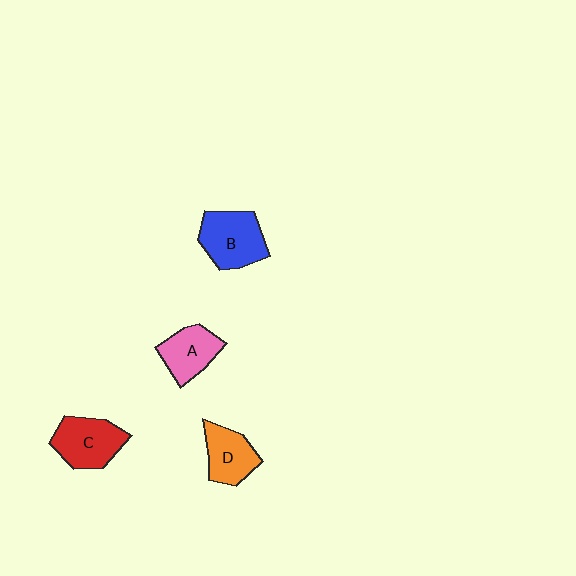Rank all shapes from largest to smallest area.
From largest to smallest: B (blue), C (red), A (pink), D (orange).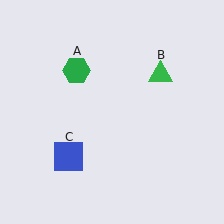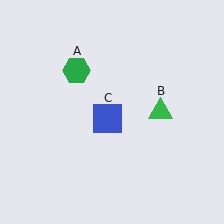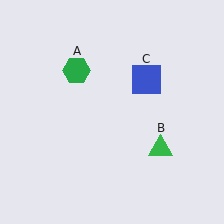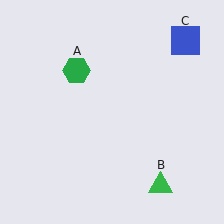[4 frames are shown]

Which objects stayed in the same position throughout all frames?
Green hexagon (object A) remained stationary.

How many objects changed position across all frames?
2 objects changed position: green triangle (object B), blue square (object C).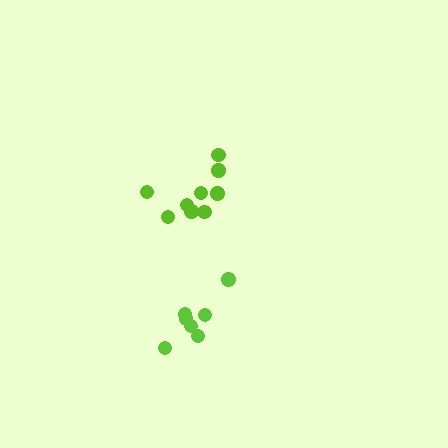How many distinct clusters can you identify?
There are 2 distinct clusters.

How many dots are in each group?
Group 1: 7 dots, Group 2: 9 dots (16 total).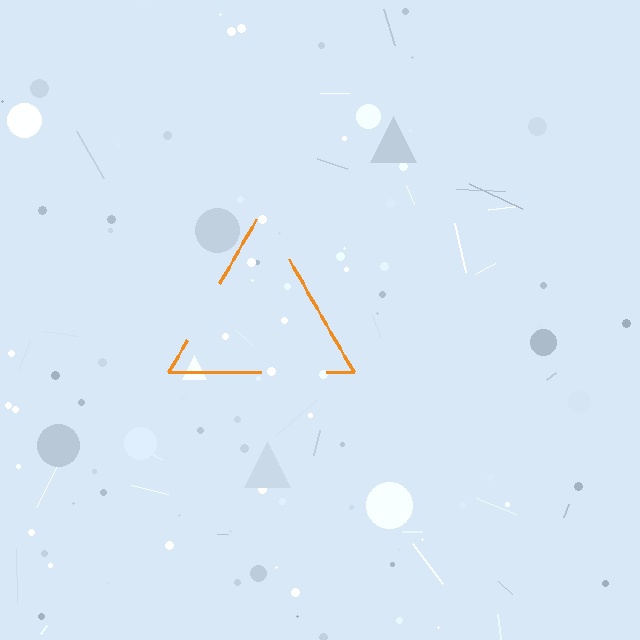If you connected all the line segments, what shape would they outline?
They would outline a triangle.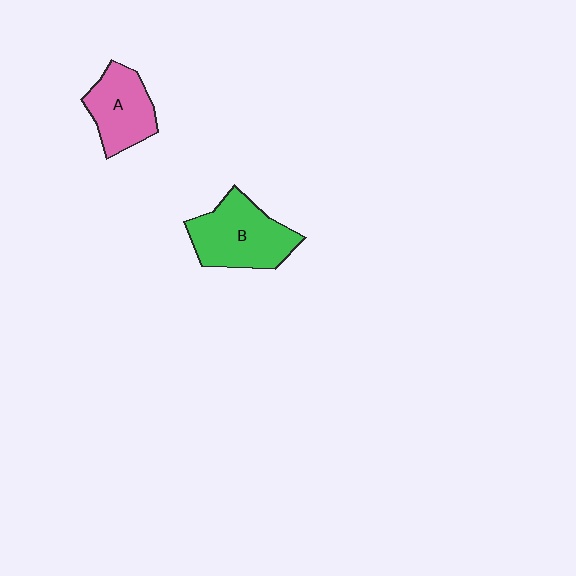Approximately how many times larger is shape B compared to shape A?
Approximately 1.3 times.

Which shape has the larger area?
Shape B (green).